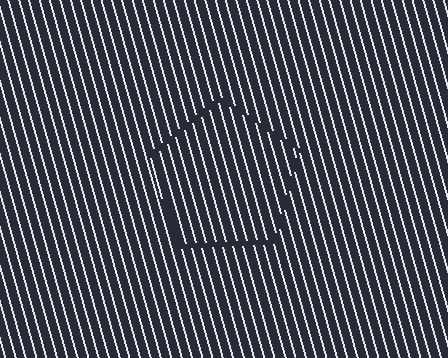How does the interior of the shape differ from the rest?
The interior of the shape contains the same grating, shifted by half a period — the contour is defined by the phase discontinuity where line-ends from the inner and outer gratings abut.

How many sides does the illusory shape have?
5 sides — the line-ends trace a pentagon.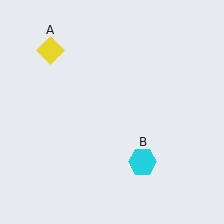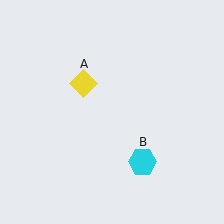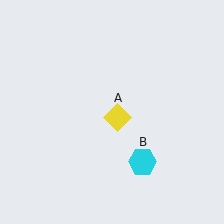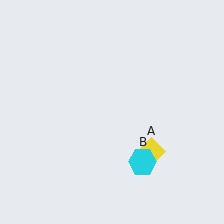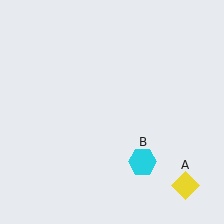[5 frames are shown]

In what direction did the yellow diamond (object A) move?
The yellow diamond (object A) moved down and to the right.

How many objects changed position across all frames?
1 object changed position: yellow diamond (object A).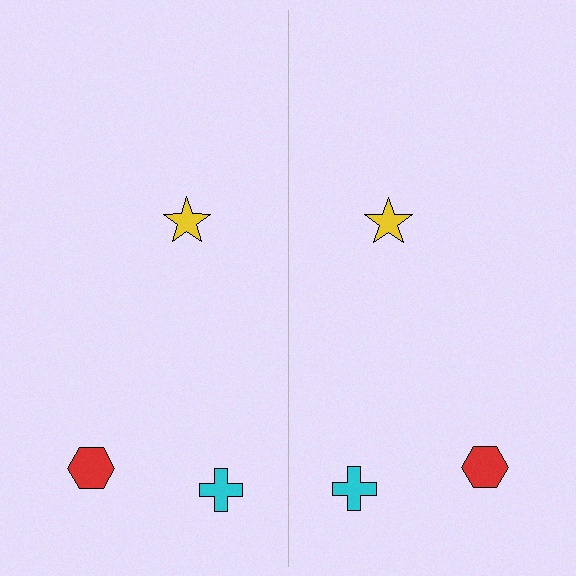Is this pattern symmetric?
Yes, this pattern has bilateral (reflection) symmetry.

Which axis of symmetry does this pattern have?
The pattern has a vertical axis of symmetry running through the center of the image.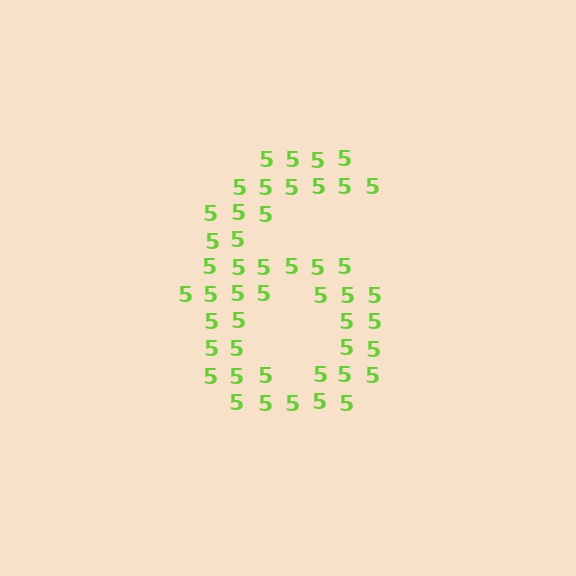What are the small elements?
The small elements are digit 5's.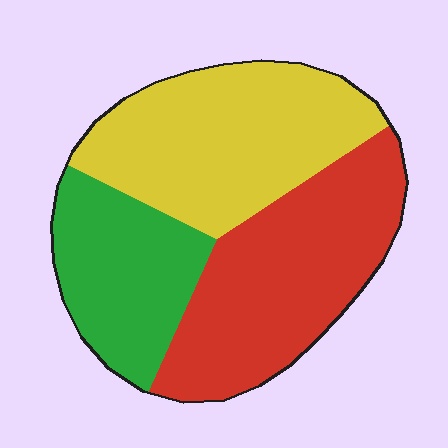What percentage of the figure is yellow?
Yellow covers 38% of the figure.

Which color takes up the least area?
Green, at roughly 25%.